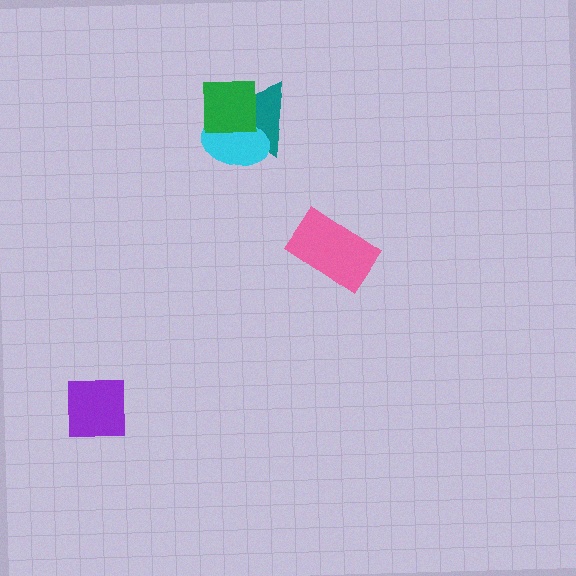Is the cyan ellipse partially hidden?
Yes, it is partially covered by another shape.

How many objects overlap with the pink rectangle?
0 objects overlap with the pink rectangle.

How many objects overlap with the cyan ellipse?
2 objects overlap with the cyan ellipse.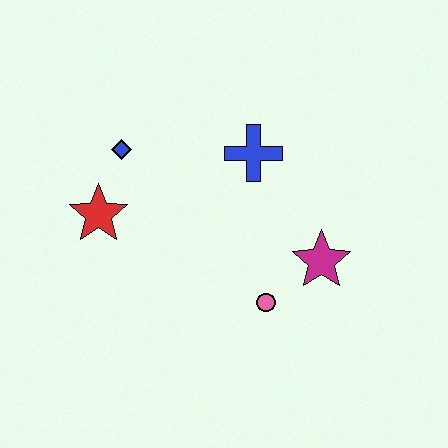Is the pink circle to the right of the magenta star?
No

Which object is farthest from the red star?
The magenta star is farthest from the red star.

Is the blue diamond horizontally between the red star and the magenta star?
Yes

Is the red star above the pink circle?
Yes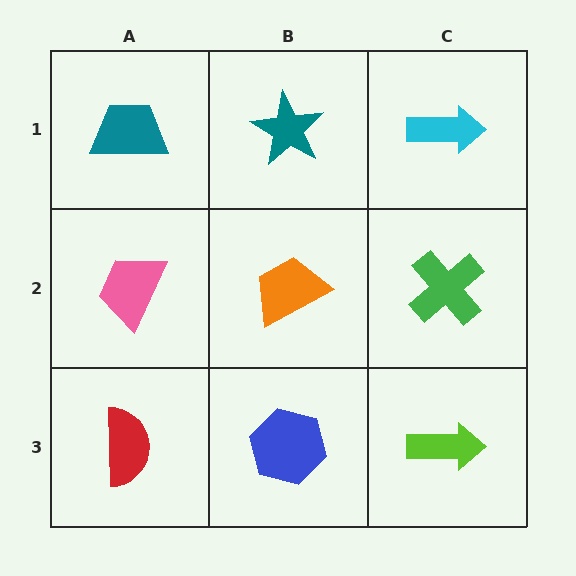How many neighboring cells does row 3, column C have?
2.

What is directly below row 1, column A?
A pink trapezoid.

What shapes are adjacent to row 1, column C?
A green cross (row 2, column C), a teal star (row 1, column B).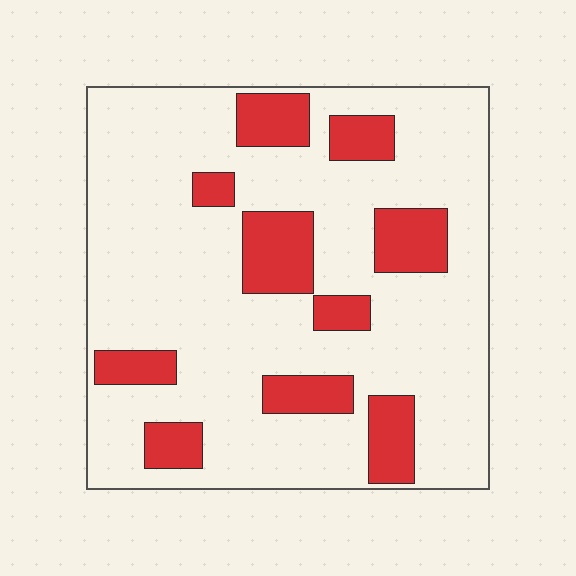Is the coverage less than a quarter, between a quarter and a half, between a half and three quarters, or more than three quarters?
Less than a quarter.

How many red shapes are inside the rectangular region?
10.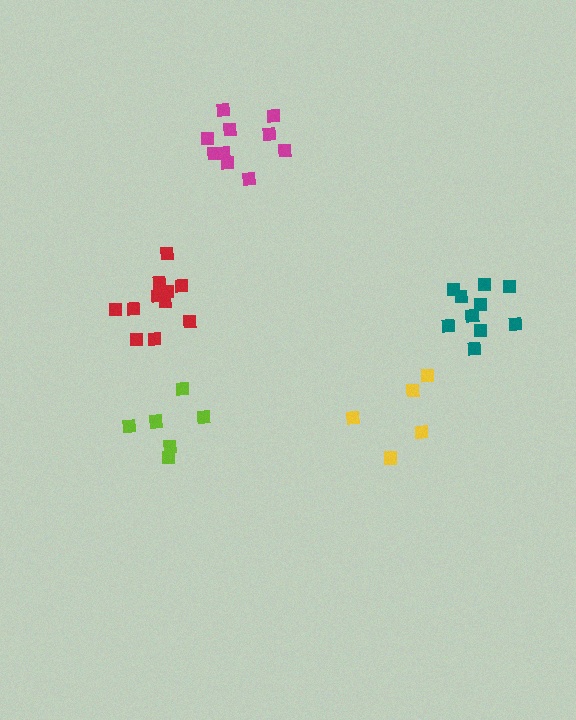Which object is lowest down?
The lime cluster is bottommost.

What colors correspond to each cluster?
The clusters are colored: teal, red, yellow, lime, magenta.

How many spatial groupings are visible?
There are 5 spatial groupings.